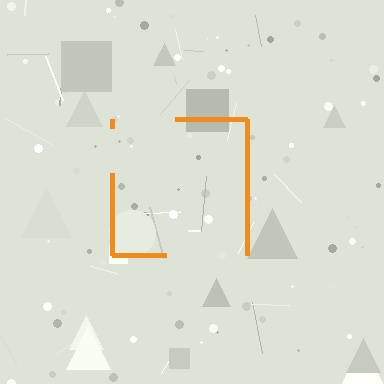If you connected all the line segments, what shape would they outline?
They would outline a square.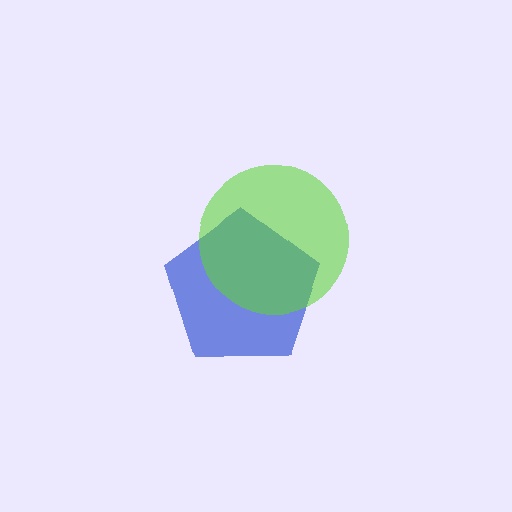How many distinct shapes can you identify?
There are 2 distinct shapes: a blue pentagon, a lime circle.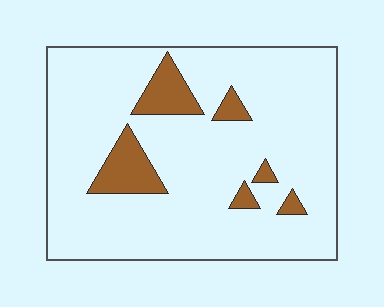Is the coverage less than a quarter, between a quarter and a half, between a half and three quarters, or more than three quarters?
Less than a quarter.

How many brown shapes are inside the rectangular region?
6.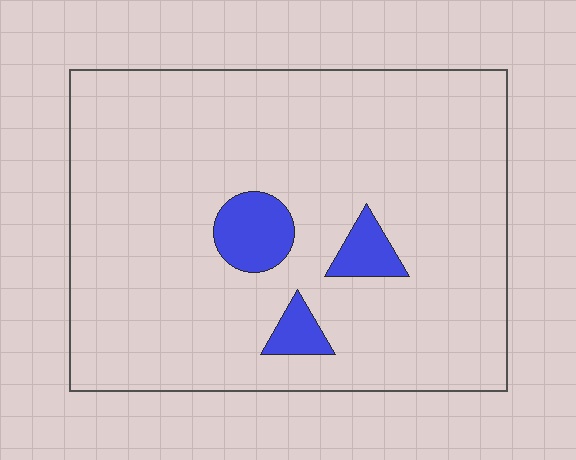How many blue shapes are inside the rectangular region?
3.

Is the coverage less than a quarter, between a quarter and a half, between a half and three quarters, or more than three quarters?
Less than a quarter.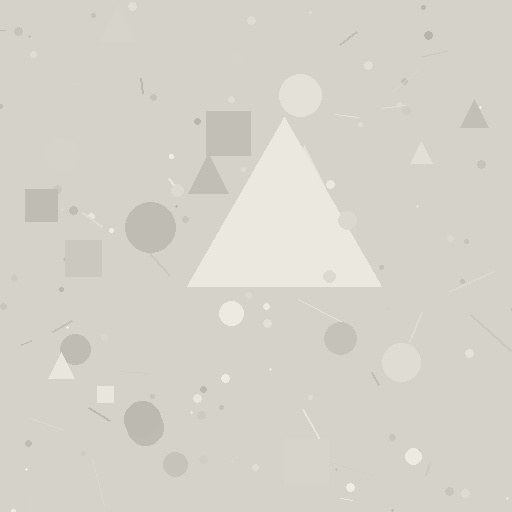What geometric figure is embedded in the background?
A triangle is embedded in the background.